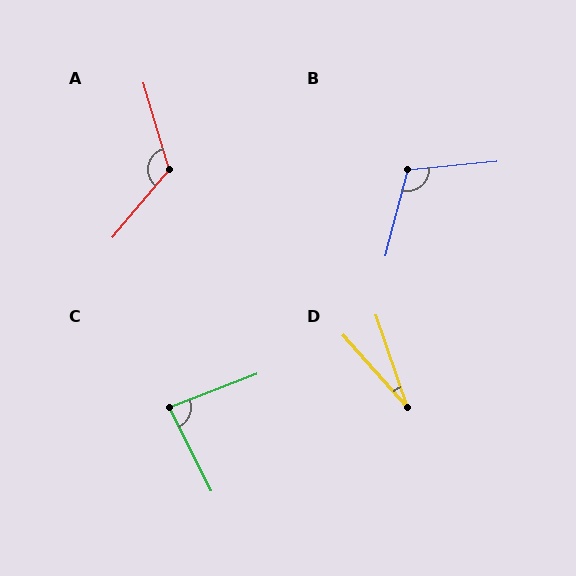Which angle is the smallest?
D, at approximately 23 degrees.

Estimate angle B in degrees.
Approximately 110 degrees.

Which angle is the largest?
A, at approximately 124 degrees.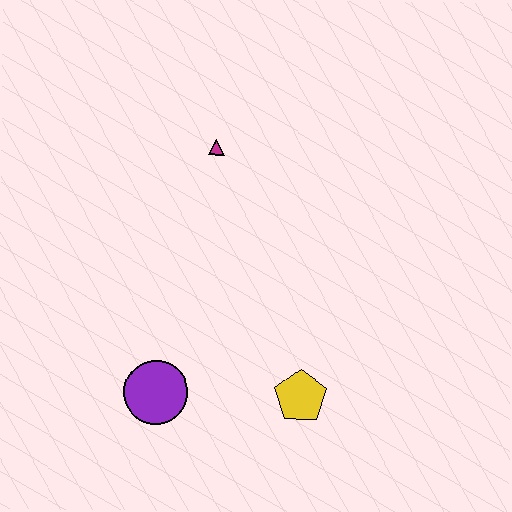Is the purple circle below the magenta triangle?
Yes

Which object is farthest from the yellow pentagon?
The magenta triangle is farthest from the yellow pentagon.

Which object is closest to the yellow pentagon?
The purple circle is closest to the yellow pentagon.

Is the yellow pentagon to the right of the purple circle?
Yes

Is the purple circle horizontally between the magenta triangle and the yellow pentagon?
No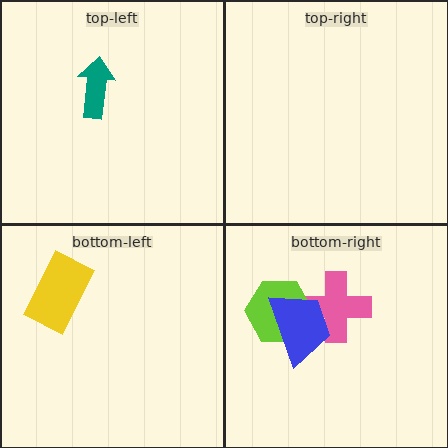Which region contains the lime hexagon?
The bottom-right region.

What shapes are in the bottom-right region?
The pink cross, the lime hexagon, the blue trapezoid.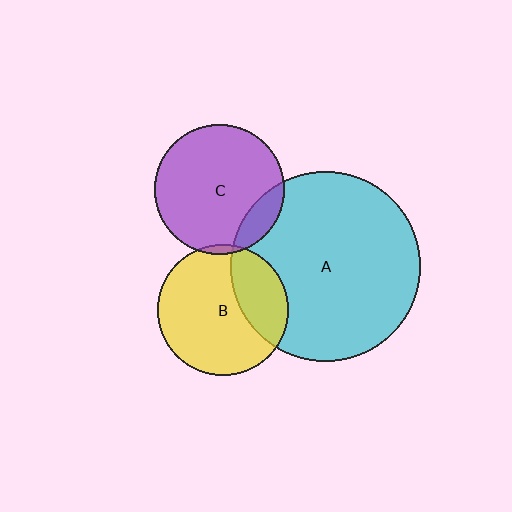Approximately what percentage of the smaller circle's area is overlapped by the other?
Approximately 30%.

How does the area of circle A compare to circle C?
Approximately 2.1 times.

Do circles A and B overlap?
Yes.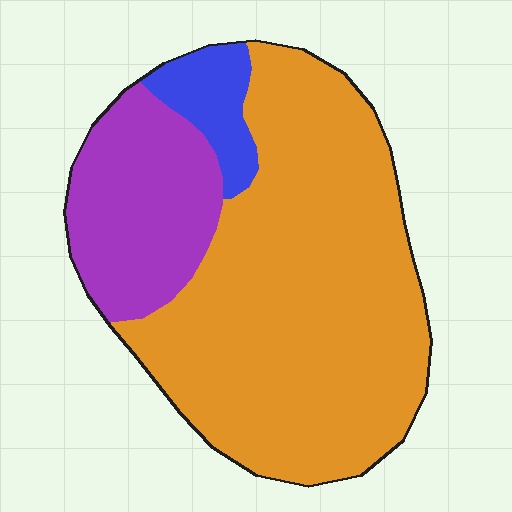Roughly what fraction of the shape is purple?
Purple takes up about one quarter (1/4) of the shape.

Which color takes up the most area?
Orange, at roughly 70%.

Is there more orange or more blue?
Orange.